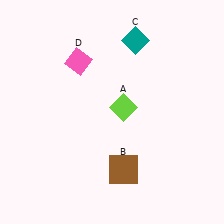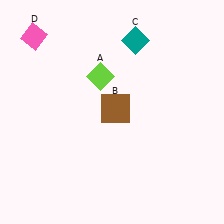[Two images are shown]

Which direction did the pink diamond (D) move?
The pink diamond (D) moved left.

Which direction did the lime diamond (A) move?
The lime diamond (A) moved up.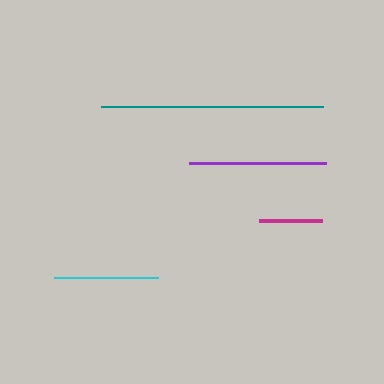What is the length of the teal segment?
The teal segment is approximately 222 pixels long.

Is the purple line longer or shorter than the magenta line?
The purple line is longer than the magenta line.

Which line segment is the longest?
The teal line is the longest at approximately 222 pixels.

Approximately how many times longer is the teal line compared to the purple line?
The teal line is approximately 1.6 times the length of the purple line.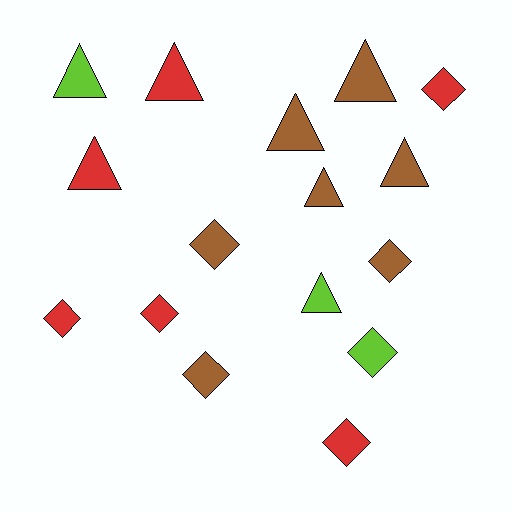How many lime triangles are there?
There are 2 lime triangles.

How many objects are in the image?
There are 16 objects.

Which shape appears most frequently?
Diamond, with 8 objects.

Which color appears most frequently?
Brown, with 7 objects.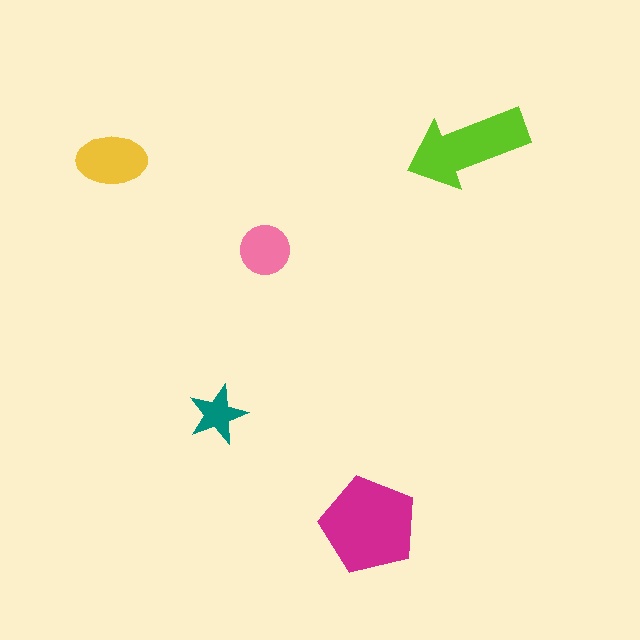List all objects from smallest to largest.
The teal star, the pink circle, the yellow ellipse, the lime arrow, the magenta pentagon.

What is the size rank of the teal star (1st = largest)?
5th.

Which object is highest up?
The lime arrow is topmost.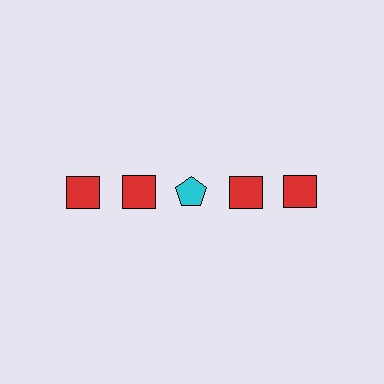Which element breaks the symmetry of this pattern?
The cyan pentagon in the top row, center column breaks the symmetry. All other shapes are red squares.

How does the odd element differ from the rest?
It differs in both color (cyan instead of red) and shape (pentagon instead of square).